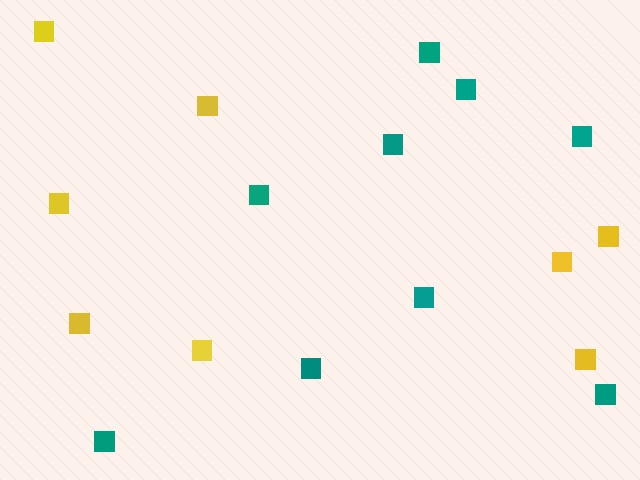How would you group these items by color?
There are 2 groups: one group of yellow squares (8) and one group of teal squares (9).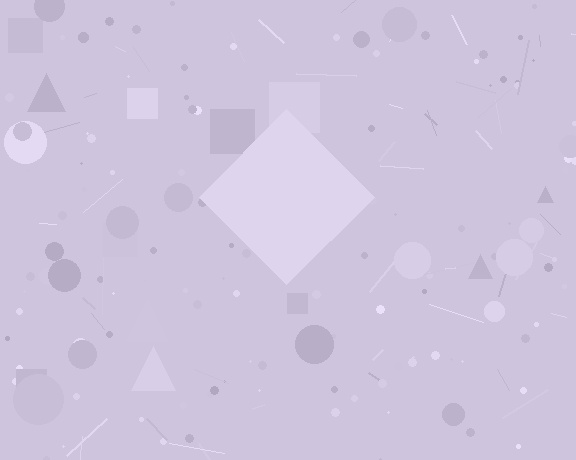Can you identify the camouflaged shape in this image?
The camouflaged shape is a diamond.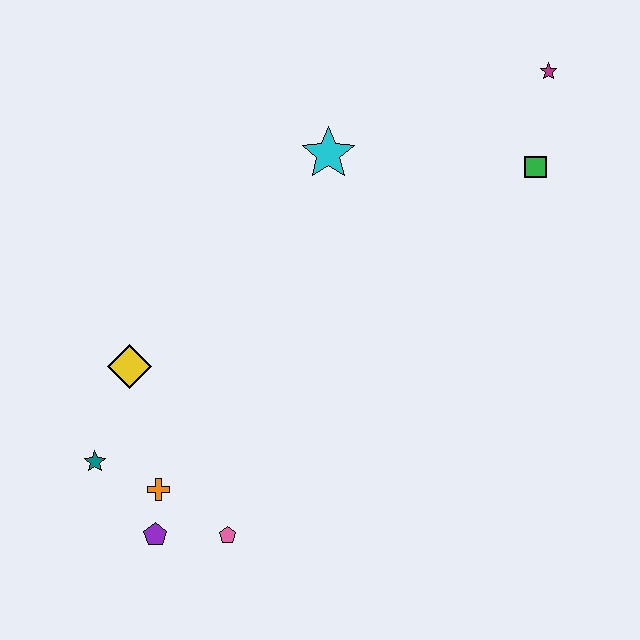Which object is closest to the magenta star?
The green square is closest to the magenta star.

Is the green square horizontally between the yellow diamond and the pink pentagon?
No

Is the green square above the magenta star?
No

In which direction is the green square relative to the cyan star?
The green square is to the right of the cyan star.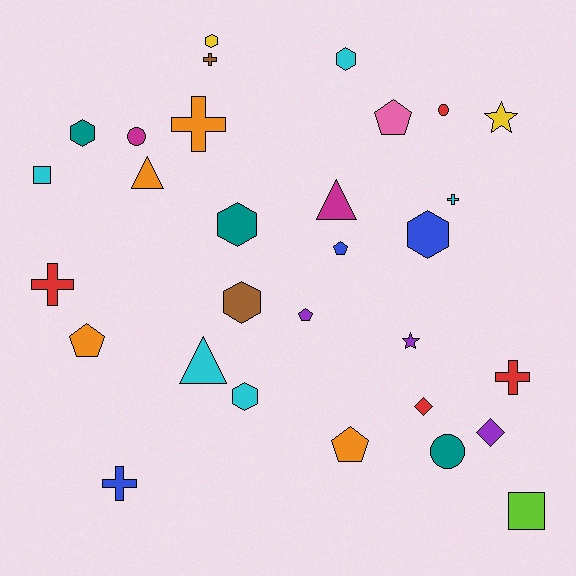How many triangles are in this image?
There are 3 triangles.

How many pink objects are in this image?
There is 1 pink object.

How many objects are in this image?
There are 30 objects.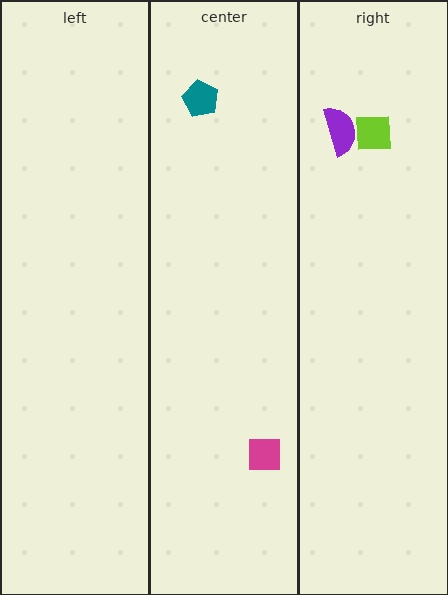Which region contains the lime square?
The right region.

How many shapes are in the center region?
2.